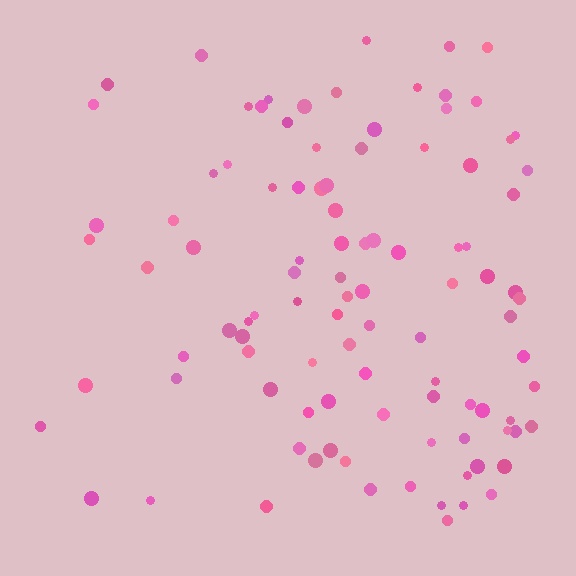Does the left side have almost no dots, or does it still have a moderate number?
Still a moderate number, just noticeably fewer than the right.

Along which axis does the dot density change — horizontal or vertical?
Horizontal.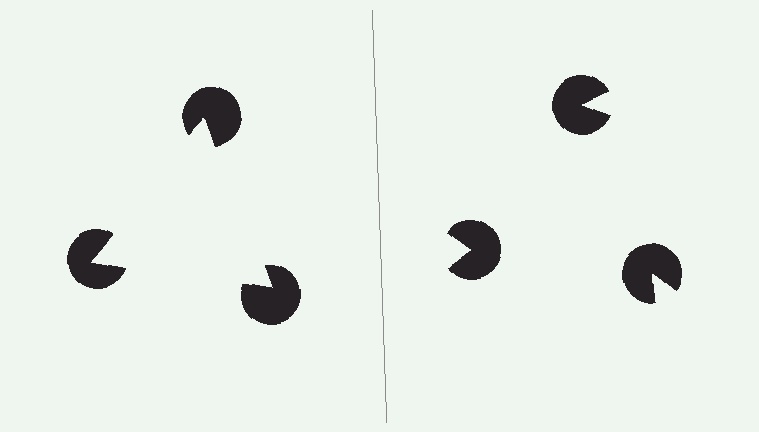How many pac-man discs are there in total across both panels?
6 — 3 on each side.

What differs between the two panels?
The pac-man discs are positioned identically on both sides; only the wedge orientations differ. On the left they align to a triangle; on the right they are misaligned.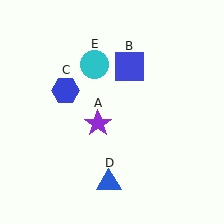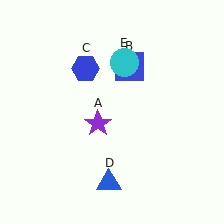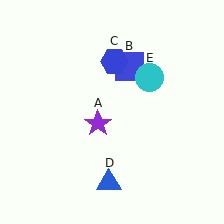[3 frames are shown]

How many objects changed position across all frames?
2 objects changed position: blue hexagon (object C), cyan circle (object E).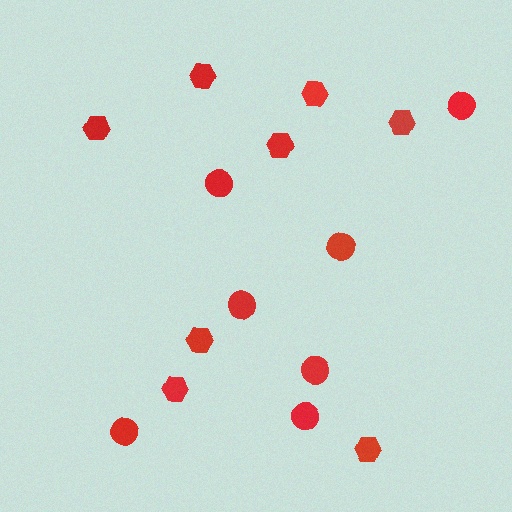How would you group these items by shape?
There are 2 groups: one group of circles (7) and one group of hexagons (8).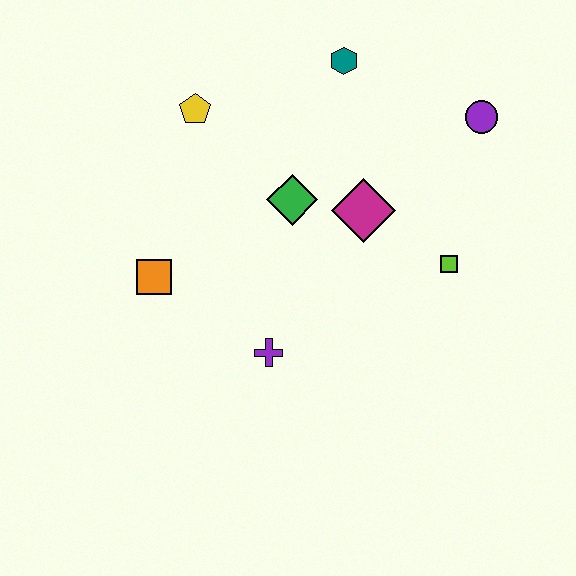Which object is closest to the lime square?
The magenta diamond is closest to the lime square.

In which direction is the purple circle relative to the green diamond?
The purple circle is to the right of the green diamond.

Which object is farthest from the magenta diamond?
The orange square is farthest from the magenta diamond.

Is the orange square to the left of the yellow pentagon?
Yes